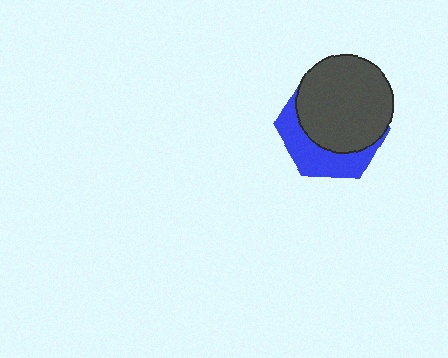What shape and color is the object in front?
The object in front is a dark gray circle.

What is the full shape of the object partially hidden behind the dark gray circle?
The partially hidden object is a blue hexagon.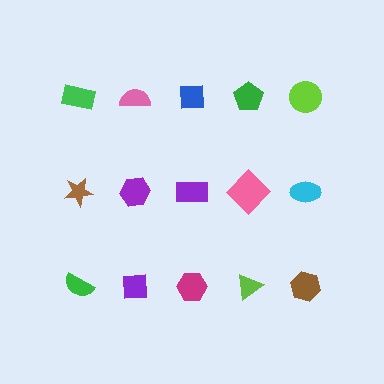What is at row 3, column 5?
A brown hexagon.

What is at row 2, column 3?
A purple rectangle.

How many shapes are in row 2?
5 shapes.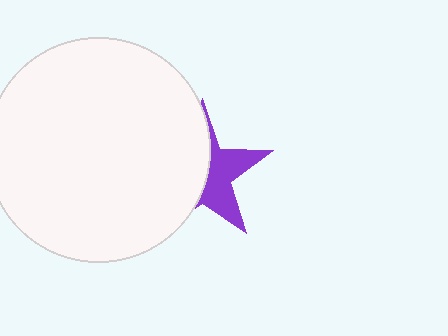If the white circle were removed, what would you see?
You would see the complete purple star.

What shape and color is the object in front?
The object in front is a white circle.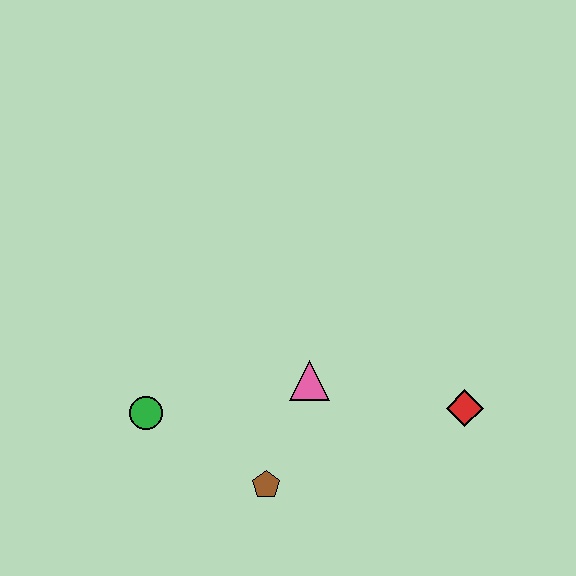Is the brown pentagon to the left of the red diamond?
Yes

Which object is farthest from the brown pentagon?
The red diamond is farthest from the brown pentagon.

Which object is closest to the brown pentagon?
The pink triangle is closest to the brown pentagon.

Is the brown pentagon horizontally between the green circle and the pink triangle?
Yes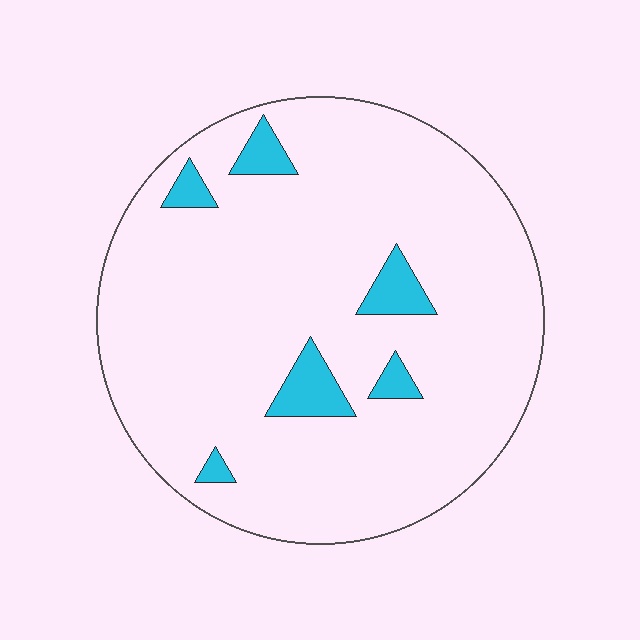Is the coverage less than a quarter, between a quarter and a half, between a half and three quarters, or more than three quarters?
Less than a quarter.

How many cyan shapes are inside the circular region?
6.